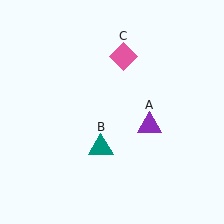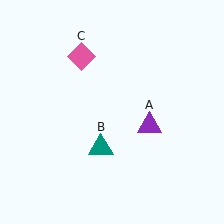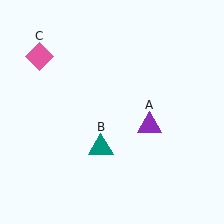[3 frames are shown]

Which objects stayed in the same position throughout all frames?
Purple triangle (object A) and teal triangle (object B) remained stationary.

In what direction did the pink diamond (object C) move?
The pink diamond (object C) moved left.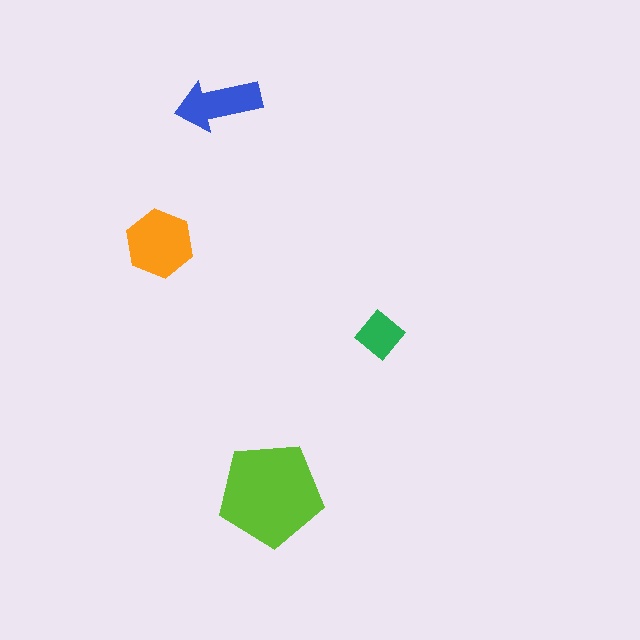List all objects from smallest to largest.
The green diamond, the blue arrow, the orange hexagon, the lime pentagon.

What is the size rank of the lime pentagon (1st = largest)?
1st.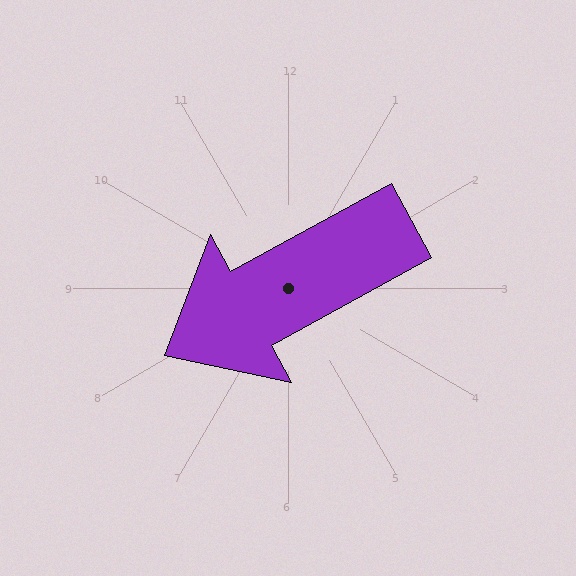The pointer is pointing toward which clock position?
Roughly 8 o'clock.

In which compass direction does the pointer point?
Southwest.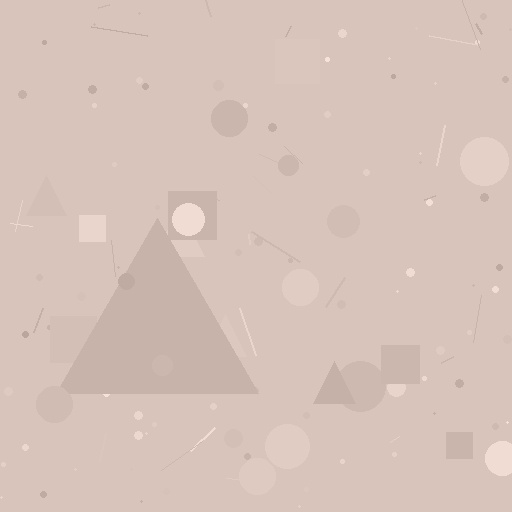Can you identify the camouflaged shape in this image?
The camouflaged shape is a triangle.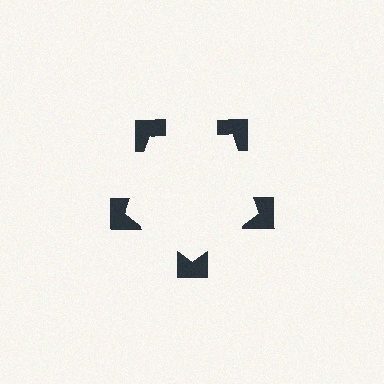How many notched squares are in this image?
There are 5 — one at each vertex of the illusory pentagon.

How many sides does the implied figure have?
5 sides.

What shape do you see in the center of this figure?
An illusory pentagon — its edges are inferred from the aligned wedge cuts in the notched squares, not physically drawn.